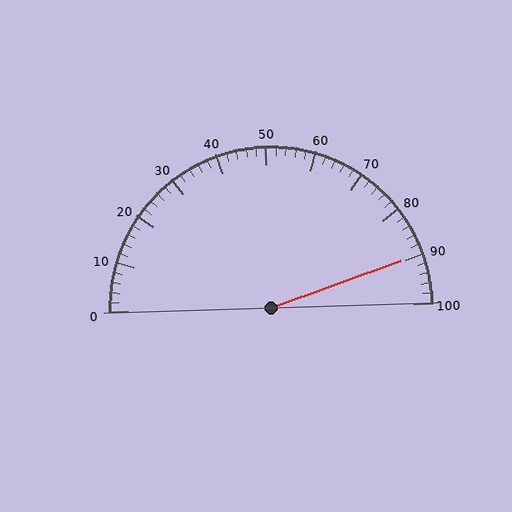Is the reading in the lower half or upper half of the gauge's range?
The reading is in the upper half of the range (0 to 100).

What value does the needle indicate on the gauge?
The needle indicates approximately 90.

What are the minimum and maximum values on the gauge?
The gauge ranges from 0 to 100.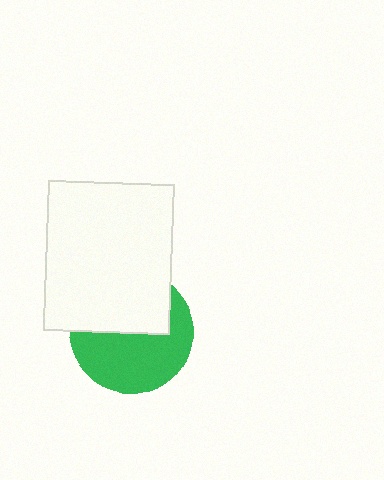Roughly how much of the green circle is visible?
About half of it is visible (roughly 55%).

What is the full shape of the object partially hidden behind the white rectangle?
The partially hidden object is a green circle.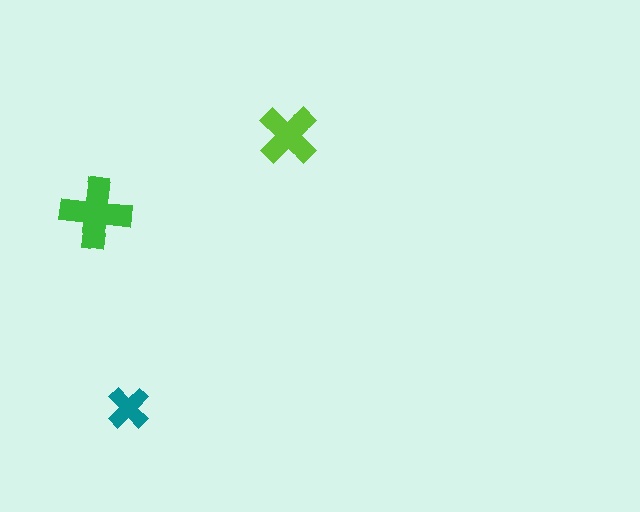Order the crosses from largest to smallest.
the green one, the lime one, the teal one.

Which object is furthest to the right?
The lime cross is rightmost.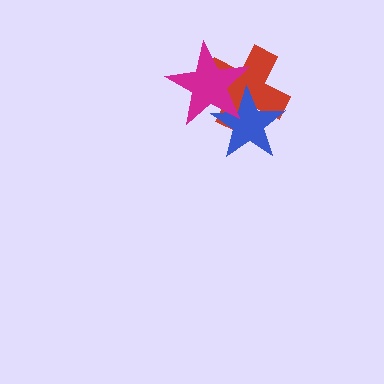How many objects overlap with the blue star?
2 objects overlap with the blue star.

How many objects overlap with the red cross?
2 objects overlap with the red cross.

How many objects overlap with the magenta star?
2 objects overlap with the magenta star.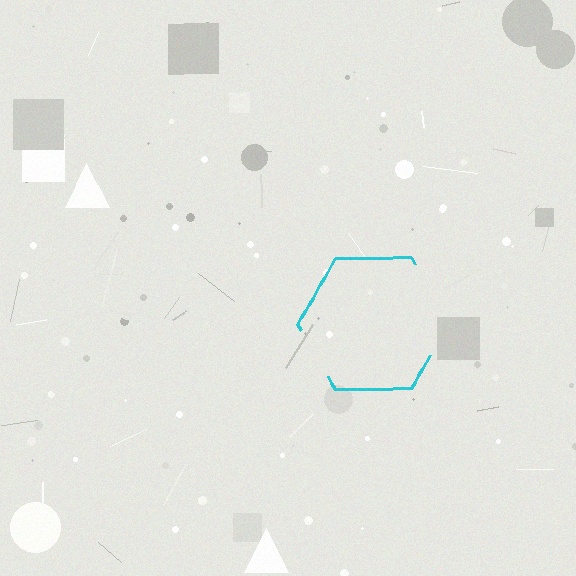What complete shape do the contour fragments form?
The contour fragments form a hexagon.